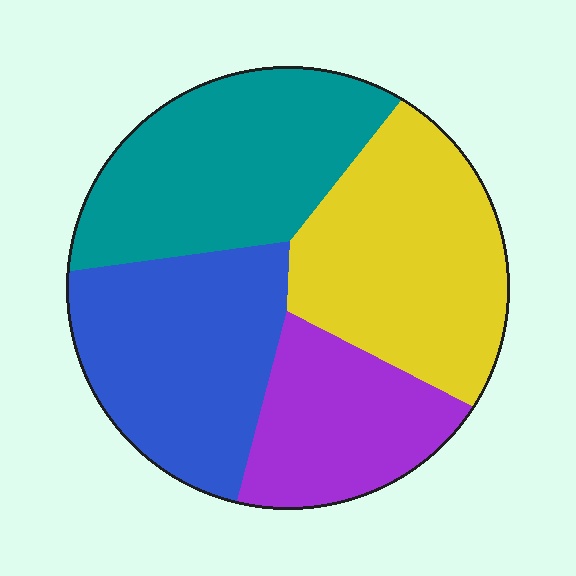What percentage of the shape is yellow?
Yellow takes up about one quarter (1/4) of the shape.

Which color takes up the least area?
Purple, at roughly 20%.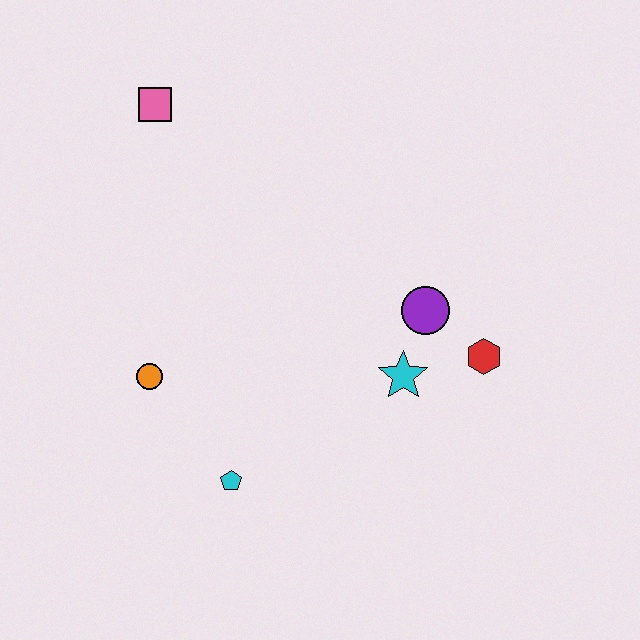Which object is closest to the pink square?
The orange circle is closest to the pink square.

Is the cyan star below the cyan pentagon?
No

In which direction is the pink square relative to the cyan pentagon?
The pink square is above the cyan pentagon.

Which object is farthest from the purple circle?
The pink square is farthest from the purple circle.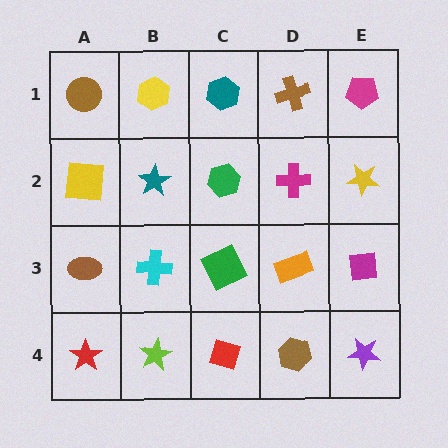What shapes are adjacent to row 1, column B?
A teal star (row 2, column B), a brown circle (row 1, column A), a teal hexagon (row 1, column C).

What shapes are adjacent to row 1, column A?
A yellow square (row 2, column A), a yellow hexagon (row 1, column B).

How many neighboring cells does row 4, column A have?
2.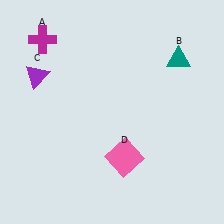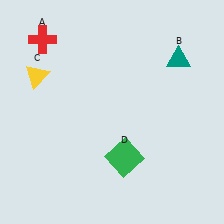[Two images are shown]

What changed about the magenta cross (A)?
In Image 1, A is magenta. In Image 2, it changed to red.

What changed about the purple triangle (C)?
In Image 1, C is purple. In Image 2, it changed to yellow.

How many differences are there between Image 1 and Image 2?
There are 3 differences between the two images.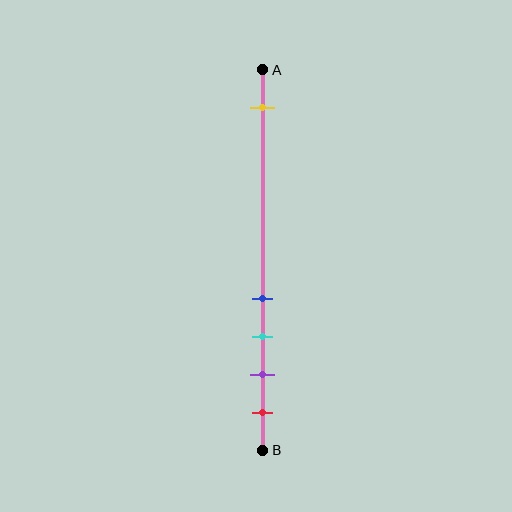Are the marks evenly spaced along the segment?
No, the marks are not evenly spaced.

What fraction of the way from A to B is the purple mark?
The purple mark is approximately 80% (0.8) of the way from A to B.